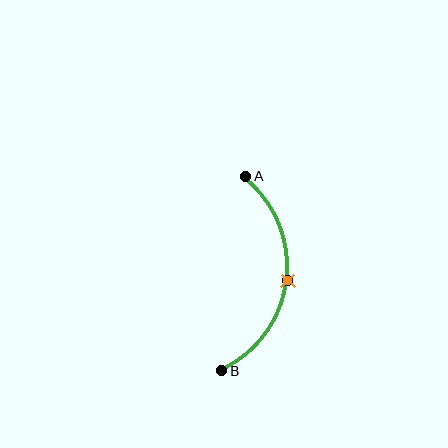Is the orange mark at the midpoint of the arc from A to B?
Yes. The orange mark lies on the arc at equal arc-length from both A and B — it is the arc midpoint.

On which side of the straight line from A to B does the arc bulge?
The arc bulges to the right of the straight line connecting A and B.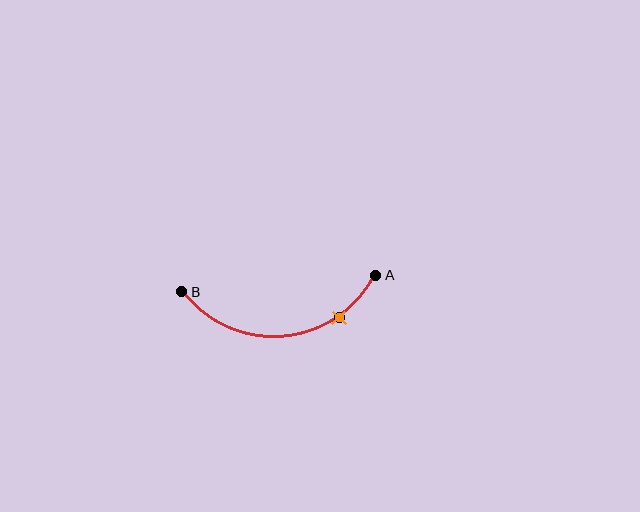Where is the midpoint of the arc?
The arc midpoint is the point on the curve farthest from the straight line joining A and B. It sits below that line.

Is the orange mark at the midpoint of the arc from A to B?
No. The orange mark lies on the arc but is closer to endpoint A. The arc midpoint would be at the point on the curve equidistant along the arc from both A and B.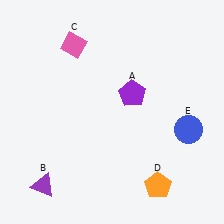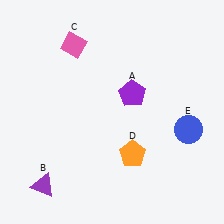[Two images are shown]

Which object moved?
The orange pentagon (D) moved up.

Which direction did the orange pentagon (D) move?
The orange pentagon (D) moved up.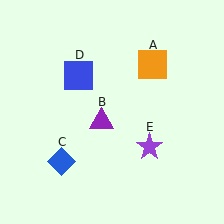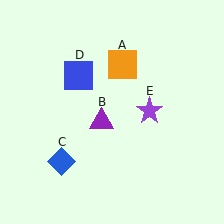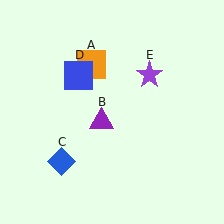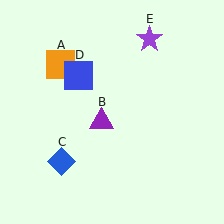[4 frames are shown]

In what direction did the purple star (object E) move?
The purple star (object E) moved up.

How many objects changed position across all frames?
2 objects changed position: orange square (object A), purple star (object E).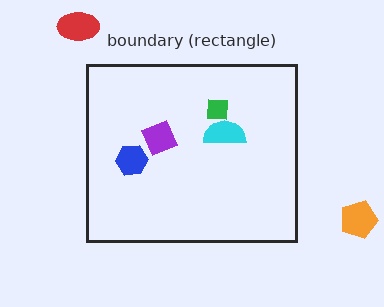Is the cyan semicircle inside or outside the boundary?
Inside.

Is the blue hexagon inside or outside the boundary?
Inside.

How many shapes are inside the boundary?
4 inside, 2 outside.